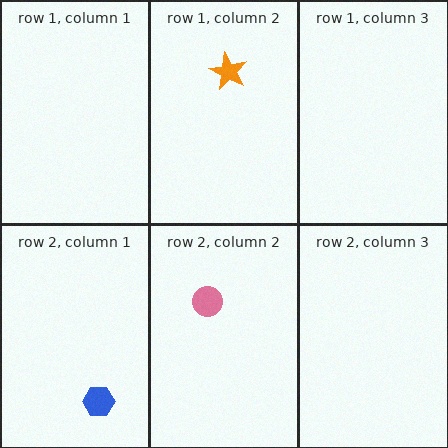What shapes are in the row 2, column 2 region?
The pink circle.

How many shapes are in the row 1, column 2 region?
1.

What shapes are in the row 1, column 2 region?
The orange star.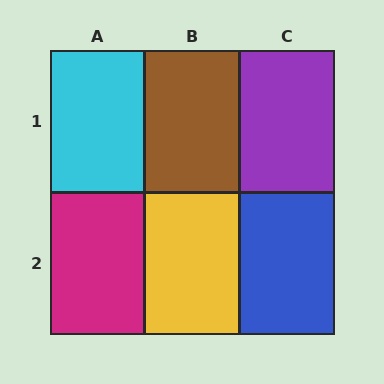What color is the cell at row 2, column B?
Yellow.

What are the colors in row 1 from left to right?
Cyan, brown, purple.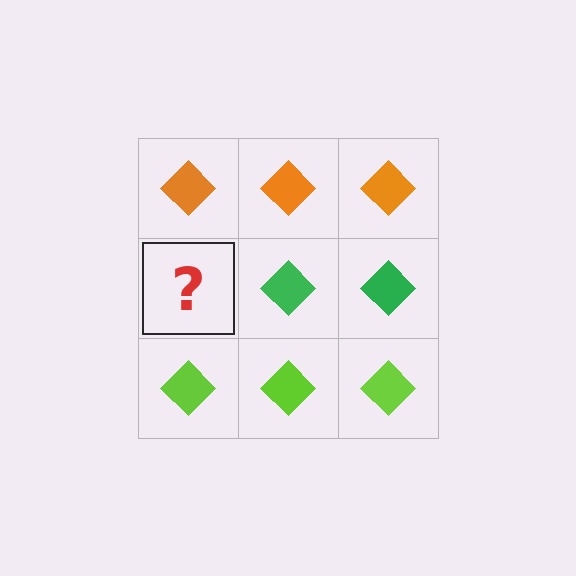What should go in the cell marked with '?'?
The missing cell should contain a green diamond.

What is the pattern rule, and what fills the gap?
The rule is that each row has a consistent color. The gap should be filled with a green diamond.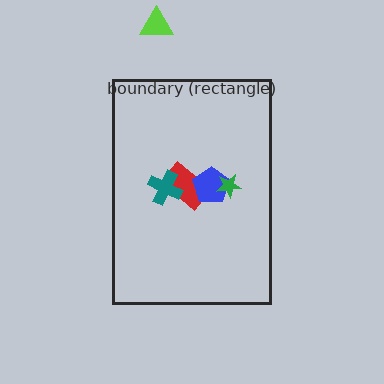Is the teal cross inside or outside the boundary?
Inside.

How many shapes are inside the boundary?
4 inside, 1 outside.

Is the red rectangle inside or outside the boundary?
Inside.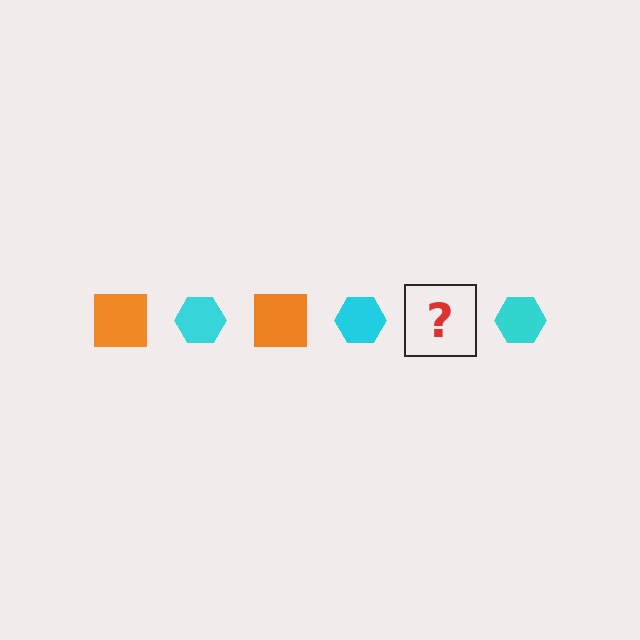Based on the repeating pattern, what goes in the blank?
The blank should be an orange square.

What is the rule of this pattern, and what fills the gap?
The rule is that the pattern alternates between orange square and cyan hexagon. The gap should be filled with an orange square.